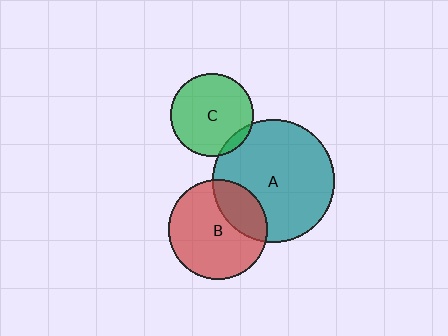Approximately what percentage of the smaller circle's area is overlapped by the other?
Approximately 10%.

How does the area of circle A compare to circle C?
Approximately 2.2 times.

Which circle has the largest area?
Circle A (teal).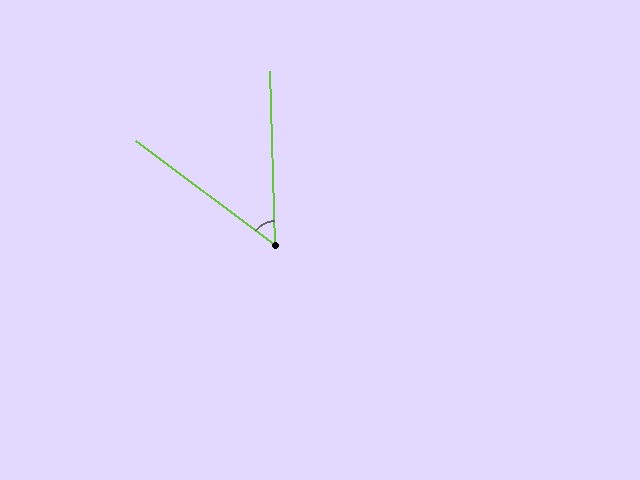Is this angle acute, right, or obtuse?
It is acute.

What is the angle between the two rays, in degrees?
Approximately 51 degrees.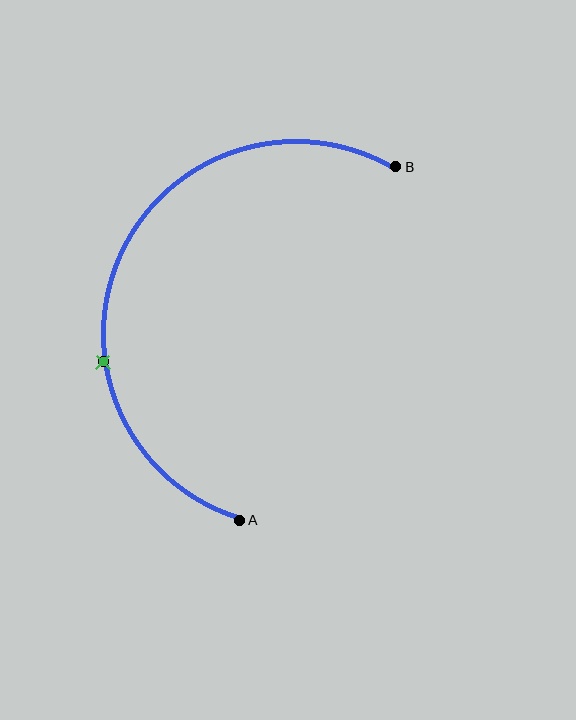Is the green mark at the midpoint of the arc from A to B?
No. The green mark lies on the arc but is closer to endpoint A. The arc midpoint would be at the point on the curve equidistant along the arc from both A and B.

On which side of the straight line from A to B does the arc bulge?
The arc bulges to the left of the straight line connecting A and B.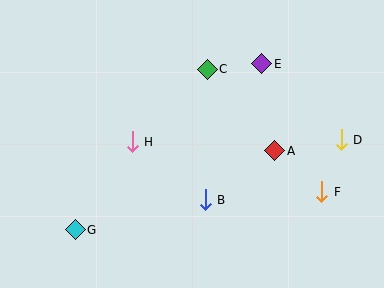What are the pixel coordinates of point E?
Point E is at (262, 64).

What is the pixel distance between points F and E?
The distance between F and E is 142 pixels.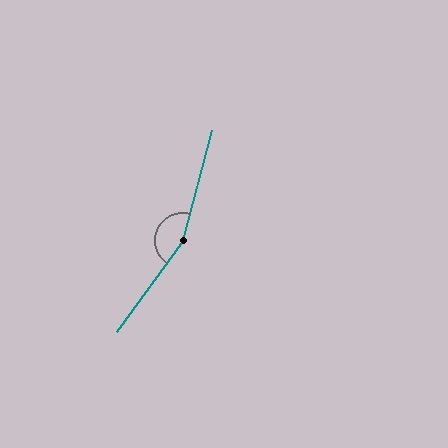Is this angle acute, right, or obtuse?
It is obtuse.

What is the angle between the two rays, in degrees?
Approximately 159 degrees.